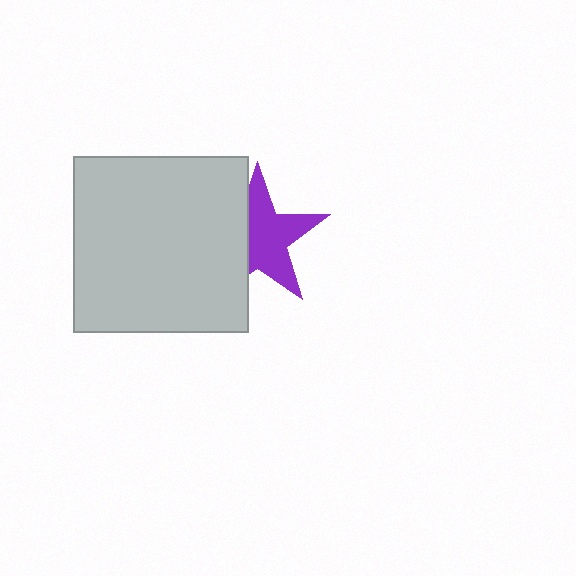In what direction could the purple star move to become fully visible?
The purple star could move right. That would shift it out from behind the light gray square entirely.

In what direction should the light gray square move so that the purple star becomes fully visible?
The light gray square should move left. That is the shortest direction to clear the overlap and leave the purple star fully visible.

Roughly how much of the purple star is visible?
About half of it is visible (roughly 62%).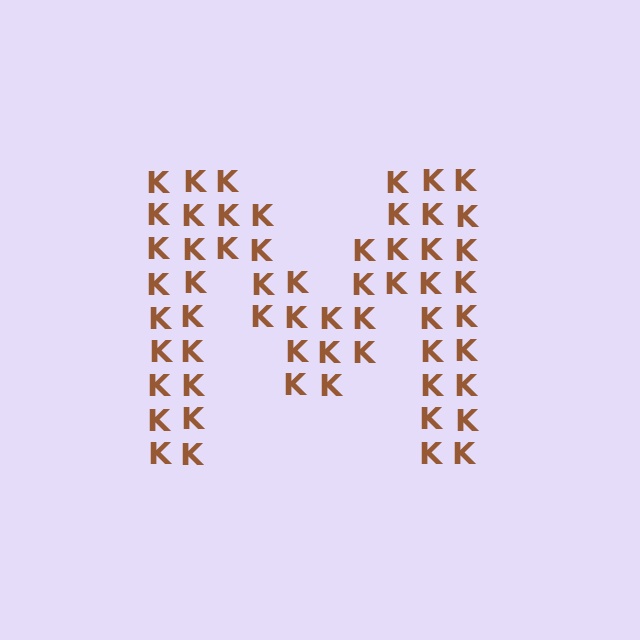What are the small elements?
The small elements are letter K's.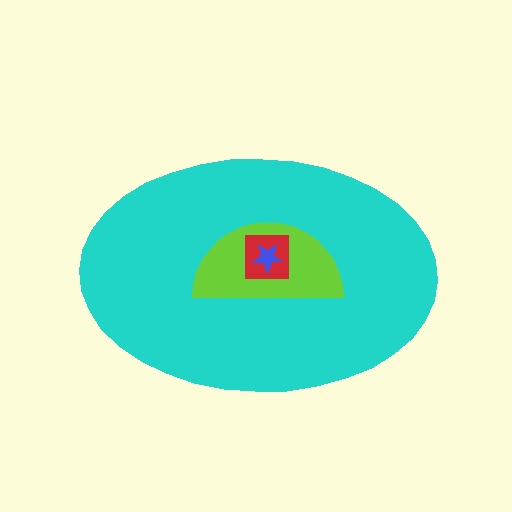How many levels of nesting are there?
4.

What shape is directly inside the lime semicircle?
The red square.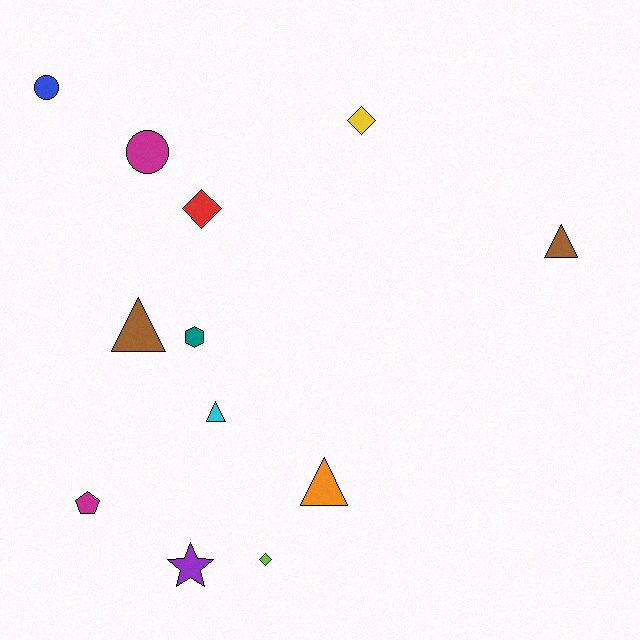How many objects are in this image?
There are 12 objects.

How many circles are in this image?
There are 2 circles.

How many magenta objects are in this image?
There are 2 magenta objects.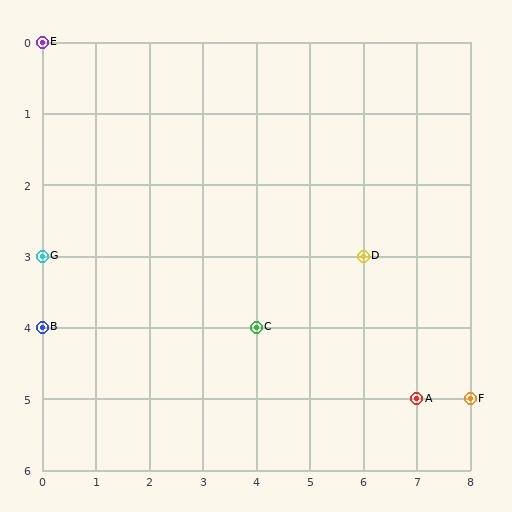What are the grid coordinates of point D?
Point D is at grid coordinates (6, 3).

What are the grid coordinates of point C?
Point C is at grid coordinates (4, 4).